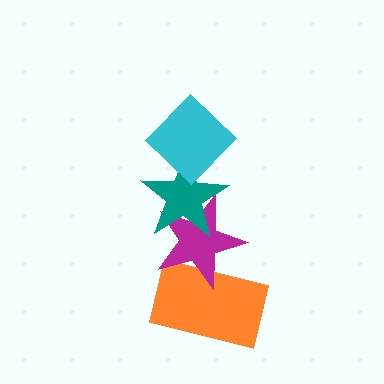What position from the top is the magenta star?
The magenta star is 3rd from the top.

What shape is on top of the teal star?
The cyan diamond is on top of the teal star.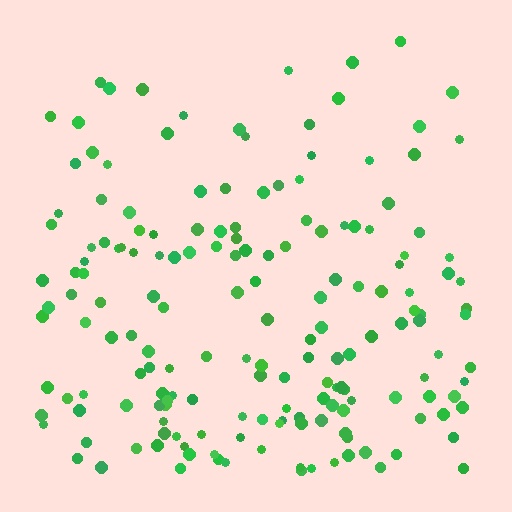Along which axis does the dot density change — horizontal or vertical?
Vertical.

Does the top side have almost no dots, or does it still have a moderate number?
Still a moderate number, just noticeably fewer than the bottom.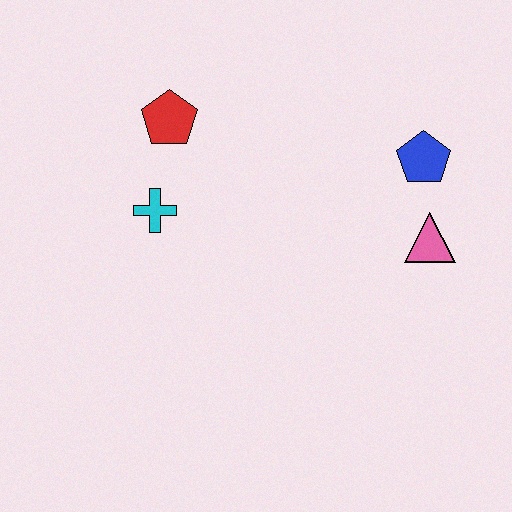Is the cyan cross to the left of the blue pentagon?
Yes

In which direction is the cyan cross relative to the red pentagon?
The cyan cross is below the red pentagon.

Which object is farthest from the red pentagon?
The pink triangle is farthest from the red pentagon.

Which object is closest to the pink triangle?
The blue pentagon is closest to the pink triangle.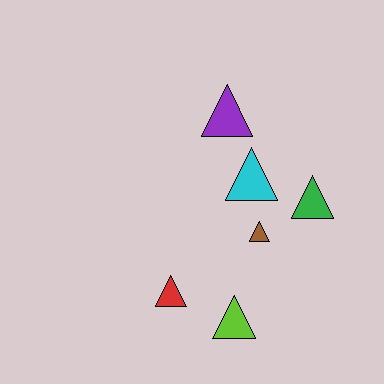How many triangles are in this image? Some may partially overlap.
There are 6 triangles.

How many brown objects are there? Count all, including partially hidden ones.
There is 1 brown object.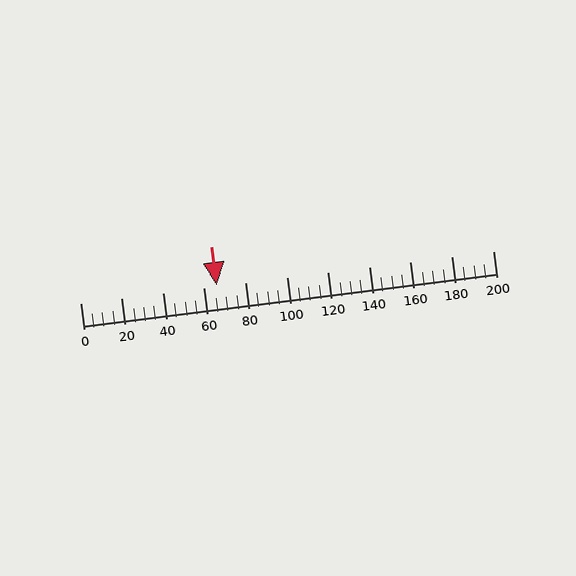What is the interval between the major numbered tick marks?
The major tick marks are spaced 20 units apart.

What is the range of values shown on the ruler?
The ruler shows values from 0 to 200.